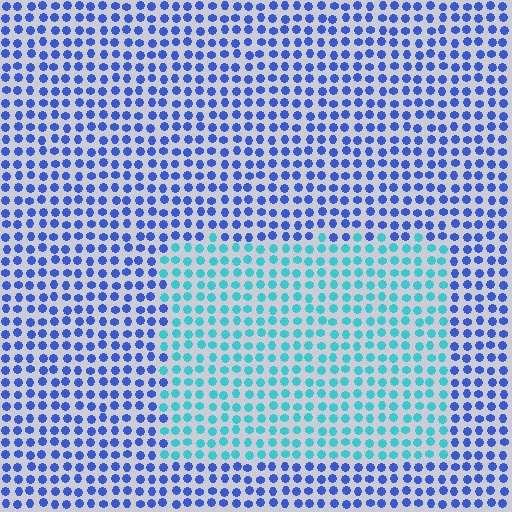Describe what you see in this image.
The image is filled with small blue elements in a uniform arrangement. A rectangle-shaped region is visible where the elements are tinted to a slightly different hue, forming a subtle color boundary.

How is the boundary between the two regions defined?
The boundary is defined purely by a slight shift in hue (about 46 degrees). Spacing, size, and orientation are identical on both sides.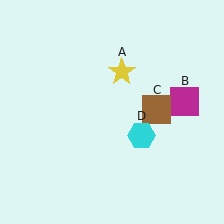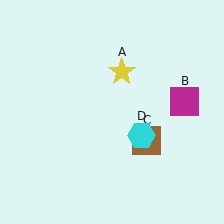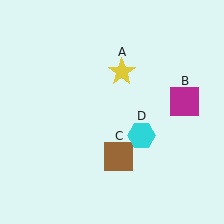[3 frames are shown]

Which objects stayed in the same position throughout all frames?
Yellow star (object A) and magenta square (object B) and cyan hexagon (object D) remained stationary.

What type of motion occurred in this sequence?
The brown square (object C) rotated clockwise around the center of the scene.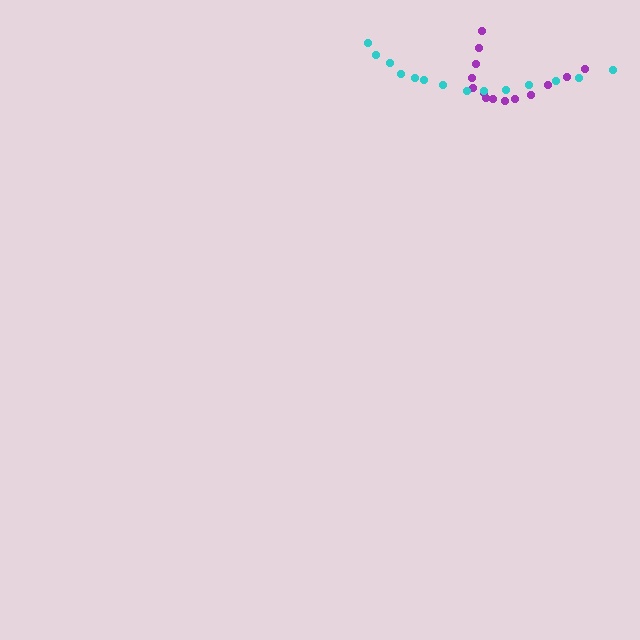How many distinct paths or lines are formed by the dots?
There are 2 distinct paths.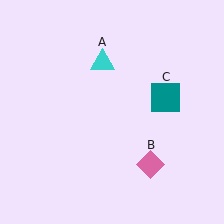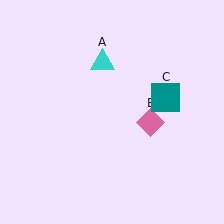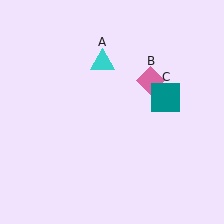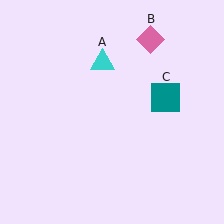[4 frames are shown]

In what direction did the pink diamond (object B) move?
The pink diamond (object B) moved up.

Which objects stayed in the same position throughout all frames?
Cyan triangle (object A) and teal square (object C) remained stationary.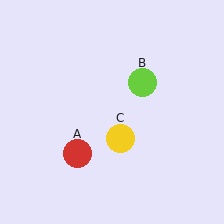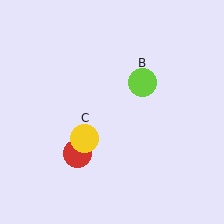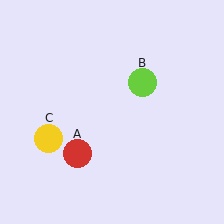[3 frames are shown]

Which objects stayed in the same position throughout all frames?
Red circle (object A) and lime circle (object B) remained stationary.